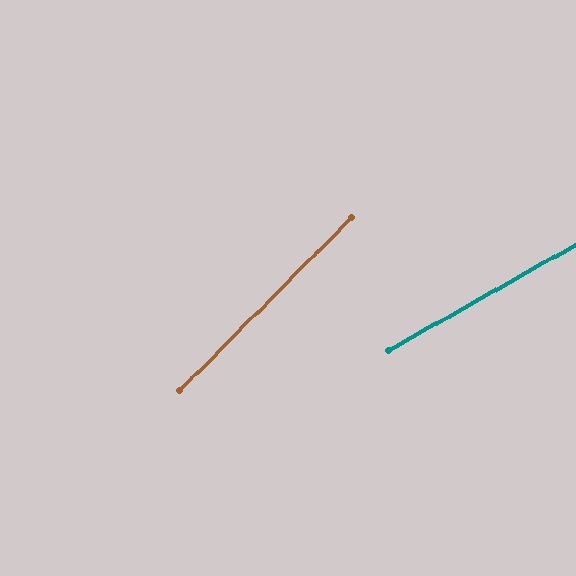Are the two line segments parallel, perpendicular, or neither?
Neither parallel nor perpendicular — they differ by about 16°.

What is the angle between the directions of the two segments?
Approximately 16 degrees.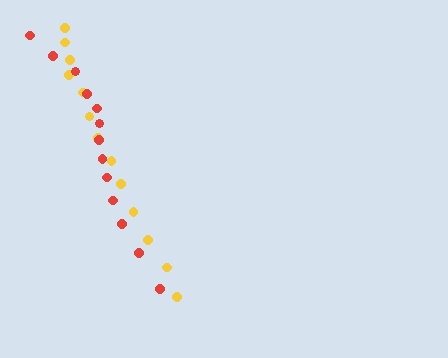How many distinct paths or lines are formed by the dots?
There are 2 distinct paths.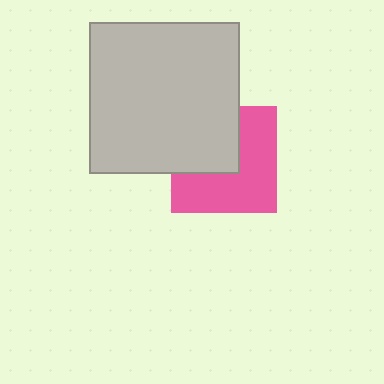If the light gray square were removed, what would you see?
You would see the complete pink square.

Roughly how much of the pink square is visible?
About half of it is visible (roughly 60%).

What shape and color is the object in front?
The object in front is a light gray square.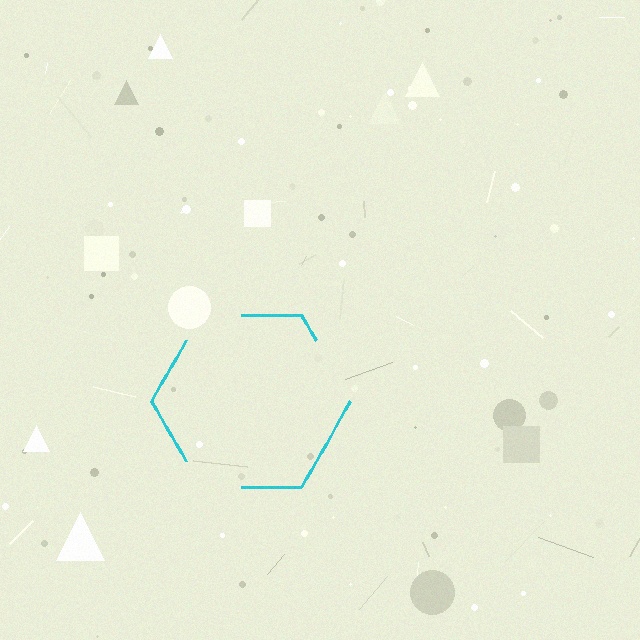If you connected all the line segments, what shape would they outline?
They would outline a hexagon.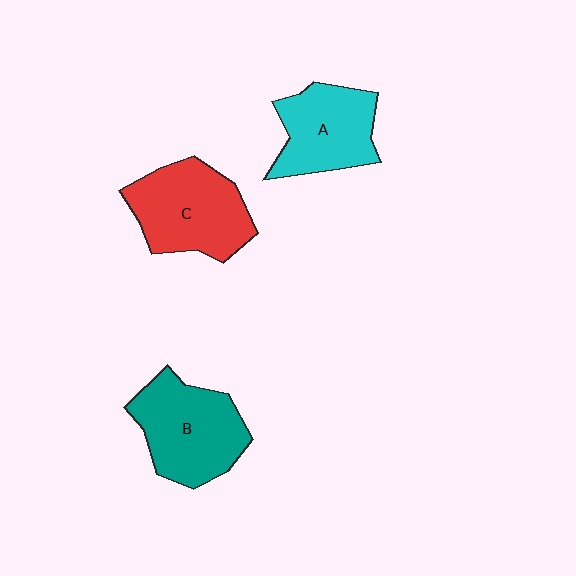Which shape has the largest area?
Shape C (red).